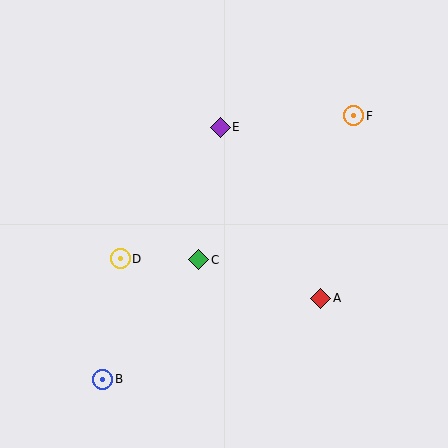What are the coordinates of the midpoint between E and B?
The midpoint between E and B is at (162, 253).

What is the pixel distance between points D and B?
The distance between D and B is 122 pixels.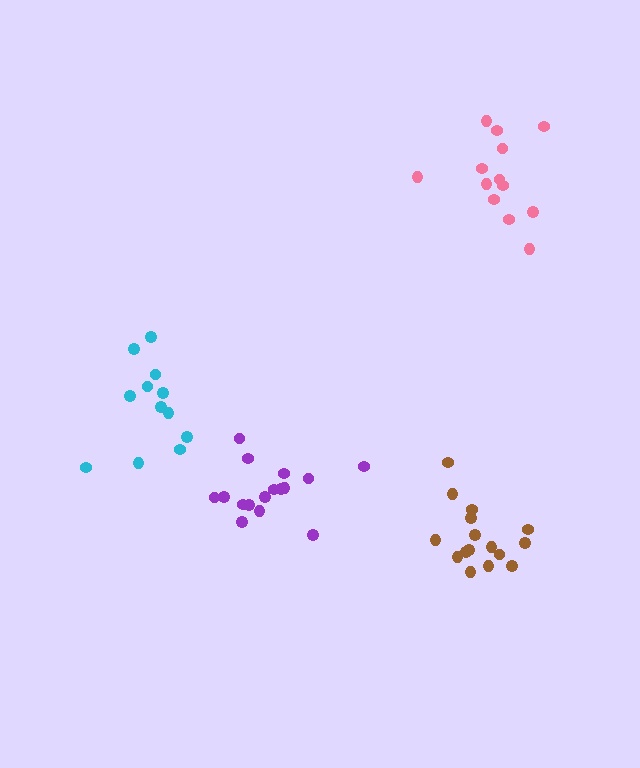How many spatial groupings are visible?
There are 4 spatial groupings.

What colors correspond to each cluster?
The clusters are colored: pink, purple, cyan, brown.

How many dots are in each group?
Group 1: 13 dots, Group 2: 16 dots, Group 3: 12 dots, Group 4: 16 dots (57 total).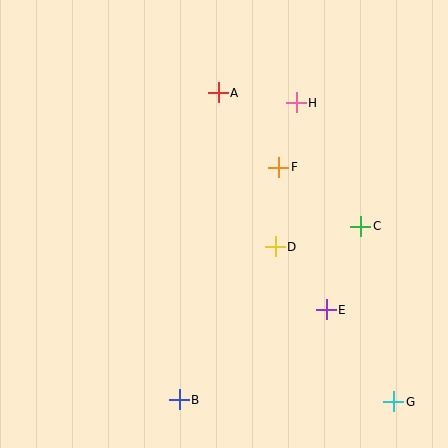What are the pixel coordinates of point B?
Point B is at (179, 400).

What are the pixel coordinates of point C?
Point C is at (361, 227).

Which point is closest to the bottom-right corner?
Point G is closest to the bottom-right corner.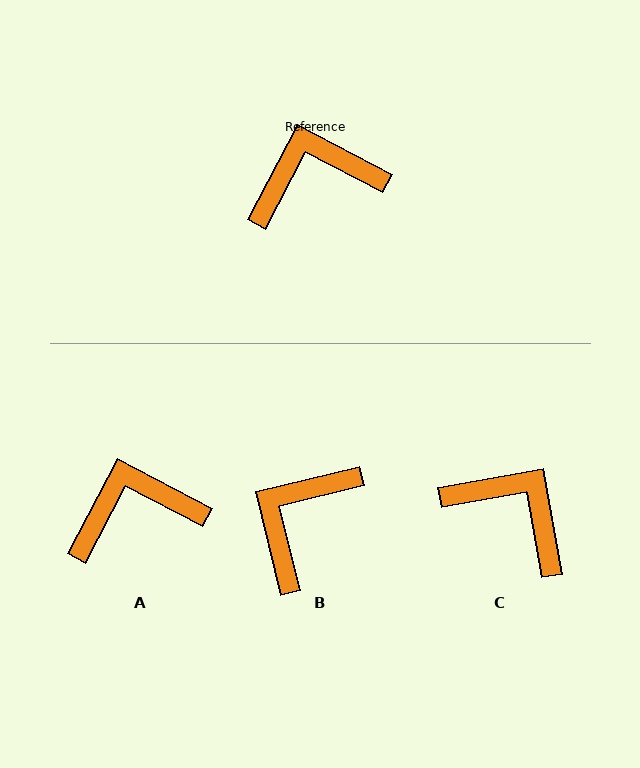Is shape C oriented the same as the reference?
No, it is off by about 52 degrees.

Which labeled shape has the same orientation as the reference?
A.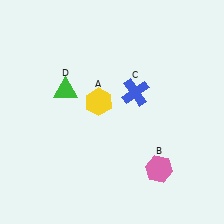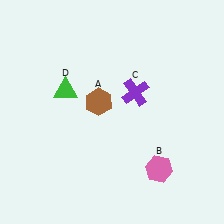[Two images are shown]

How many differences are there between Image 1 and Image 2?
There are 2 differences between the two images.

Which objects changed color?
A changed from yellow to brown. C changed from blue to purple.